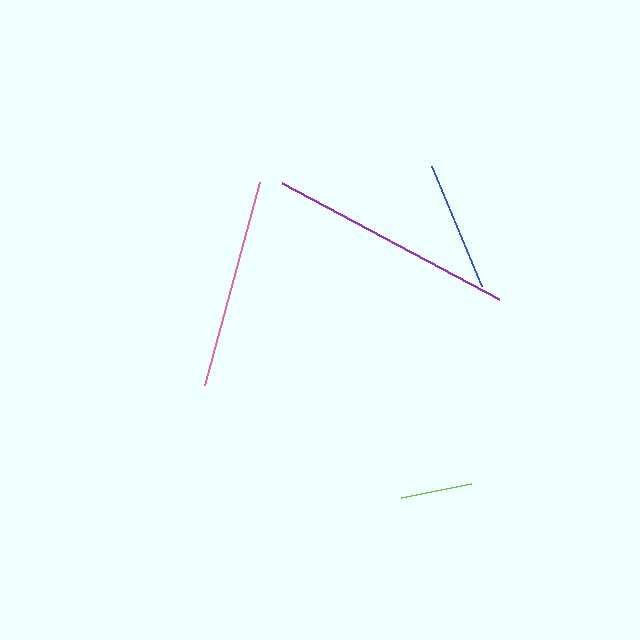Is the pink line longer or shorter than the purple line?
The purple line is longer than the pink line.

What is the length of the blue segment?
The blue segment is approximately 131 pixels long.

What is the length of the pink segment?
The pink segment is approximately 210 pixels long.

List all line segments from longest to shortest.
From longest to shortest: purple, pink, blue, lime.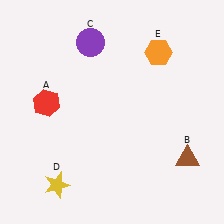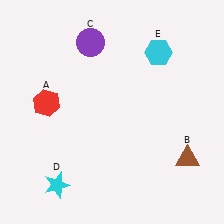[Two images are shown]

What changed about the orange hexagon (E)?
In Image 1, E is orange. In Image 2, it changed to cyan.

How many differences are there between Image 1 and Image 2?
There are 2 differences between the two images.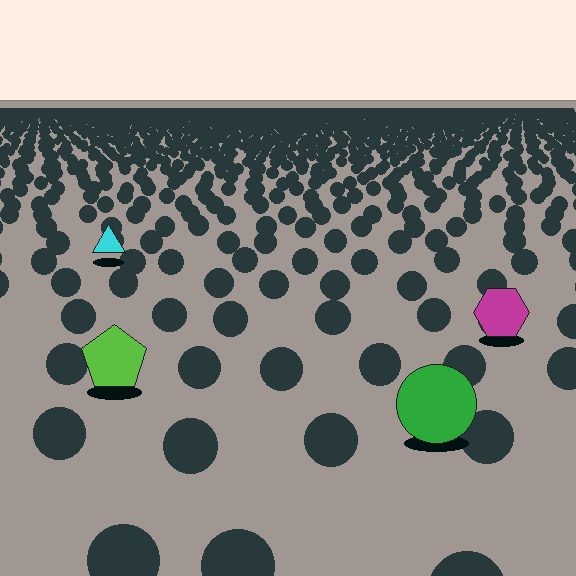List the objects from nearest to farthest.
From nearest to farthest: the green circle, the lime pentagon, the magenta hexagon, the cyan triangle.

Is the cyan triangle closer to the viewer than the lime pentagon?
No. The lime pentagon is closer — you can tell from the texture gradient: the ground texture is coarser near it.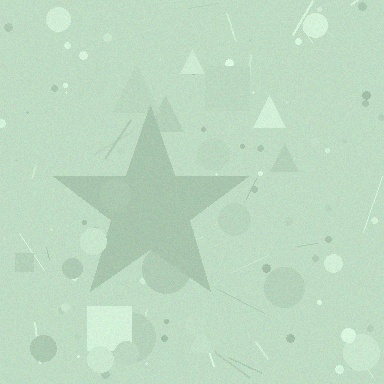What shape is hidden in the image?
A star is hidden in the image.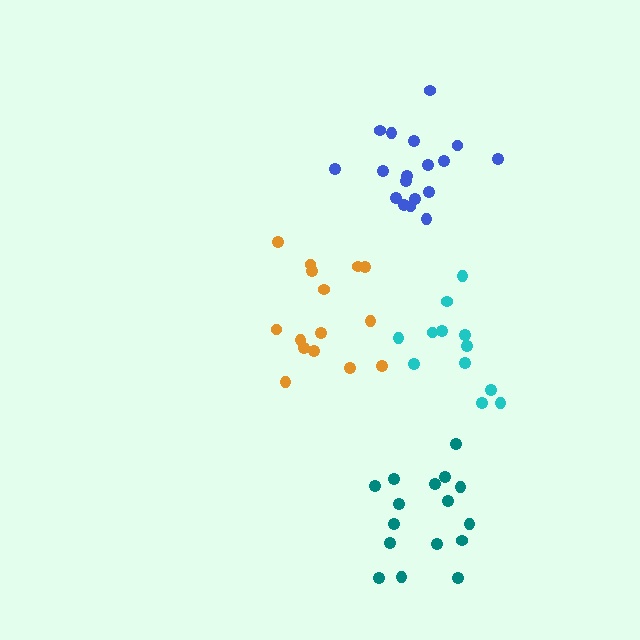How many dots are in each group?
Group 1: 15 dots, Group 2: 12 dots, Group 3: 18 dots, Group 4: 16 dots (61 total).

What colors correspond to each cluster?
The clusters are colored: orange, cyan, blue, teal.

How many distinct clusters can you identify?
There are 4 distinct clusters.